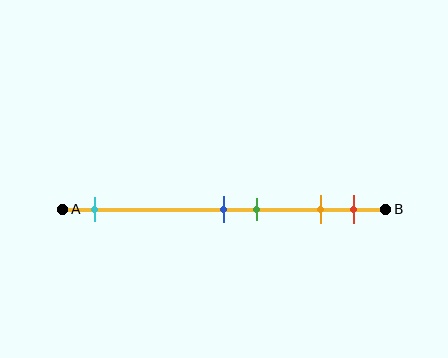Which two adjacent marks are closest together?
The blue and green marks are the closest adjacent pair.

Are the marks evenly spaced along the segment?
No, the marks are not evenly spaced.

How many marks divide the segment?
There are 5 marks dividing the segment.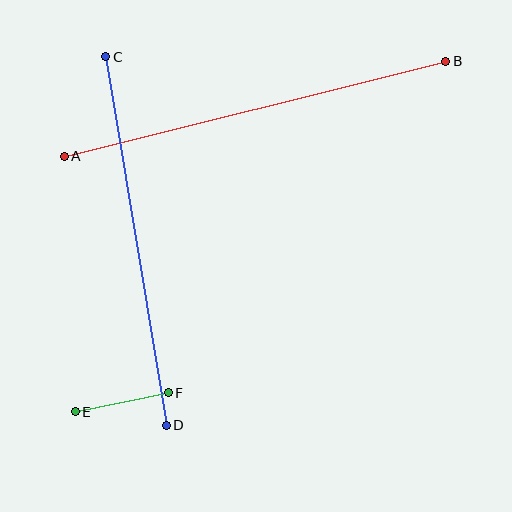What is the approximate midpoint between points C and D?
The midpoint is at approximately (136, 241) pixels.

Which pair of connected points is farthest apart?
Points A and B are farthest apart.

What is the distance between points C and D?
The distance is approximately 373 pixels.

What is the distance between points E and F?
The distance is approximately 95 pixels.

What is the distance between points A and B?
The distance is approximately 393 pixels.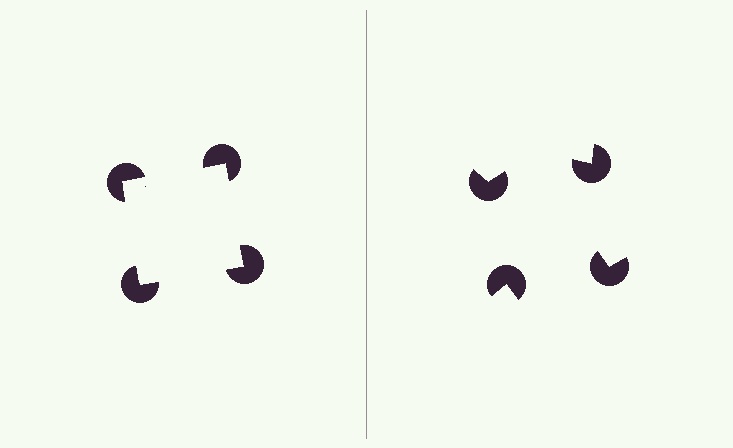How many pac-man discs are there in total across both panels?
8 — 4 on each side.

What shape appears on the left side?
An illusory square.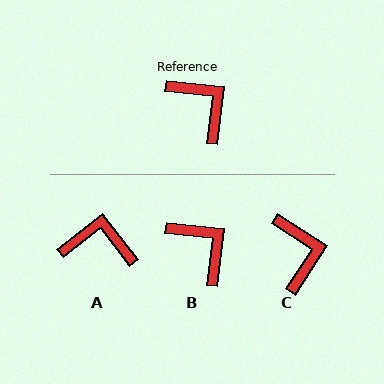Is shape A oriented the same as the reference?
No, it is off by about 44 degrees.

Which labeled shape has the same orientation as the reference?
B.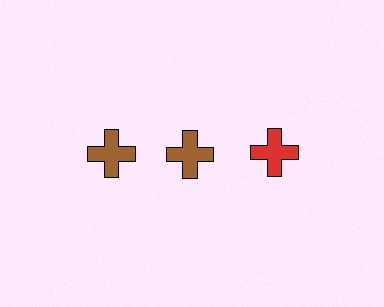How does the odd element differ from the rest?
It has a different color: red instead of brown.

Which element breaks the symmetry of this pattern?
The red cross in the top row, center column breaks the symmetry. All other shapes are brown crosses.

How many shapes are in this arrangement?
There are 3 shapes arranged in a grid pattern.